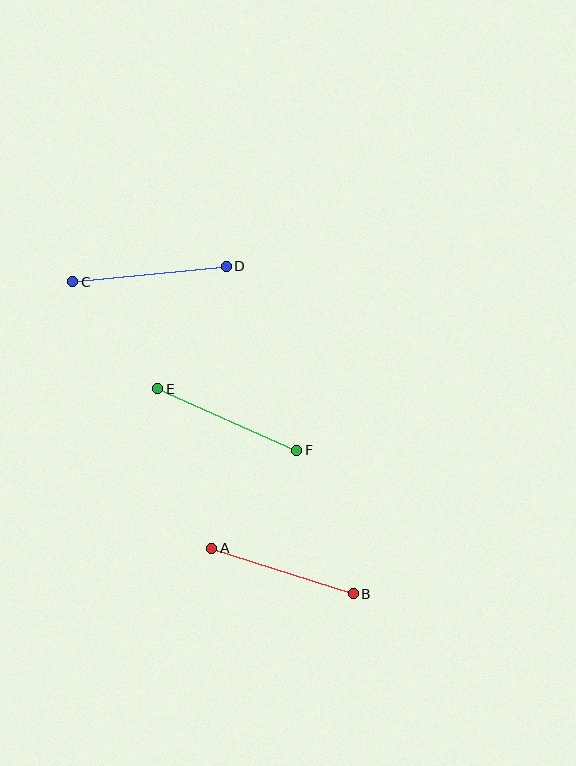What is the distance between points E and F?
The distance is approximately 152 pixels.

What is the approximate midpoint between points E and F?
The midpoint is at approximately (227, 420) pixels.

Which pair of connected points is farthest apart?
Points C and D are farthest apart.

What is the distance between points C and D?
The distance is approximately 154 pixels.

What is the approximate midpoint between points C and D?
The midpoint is at approximately (149, 274) pixels.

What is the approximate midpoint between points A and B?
The midpoint is at approximately (283, 571) pixels.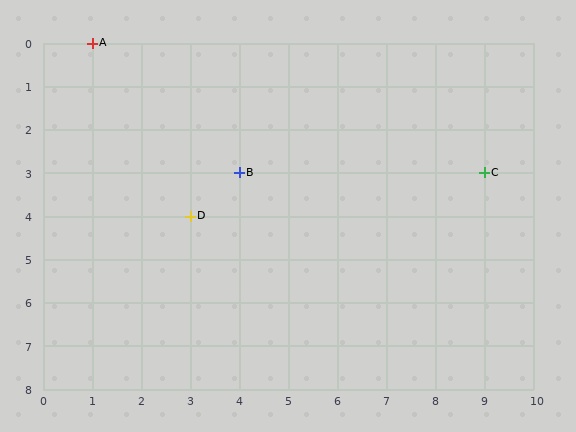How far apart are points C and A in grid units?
Points C and A are 8 columns and 3 rows apart (about 8.5 grid units diagonally).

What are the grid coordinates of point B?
Point B is at grid coordinates (4, 3).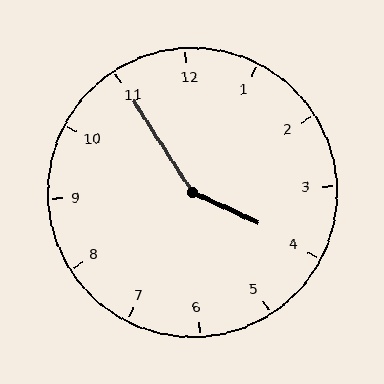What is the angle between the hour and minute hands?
Approximately 148 degrees.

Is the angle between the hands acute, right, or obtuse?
It is obtuse.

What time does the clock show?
3:55.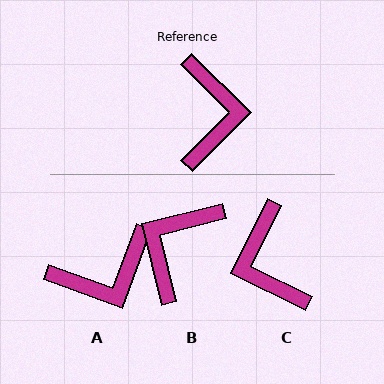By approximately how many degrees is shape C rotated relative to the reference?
Approximately 161 degrees clockwise.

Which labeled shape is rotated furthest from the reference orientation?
C, about 161 degrees away.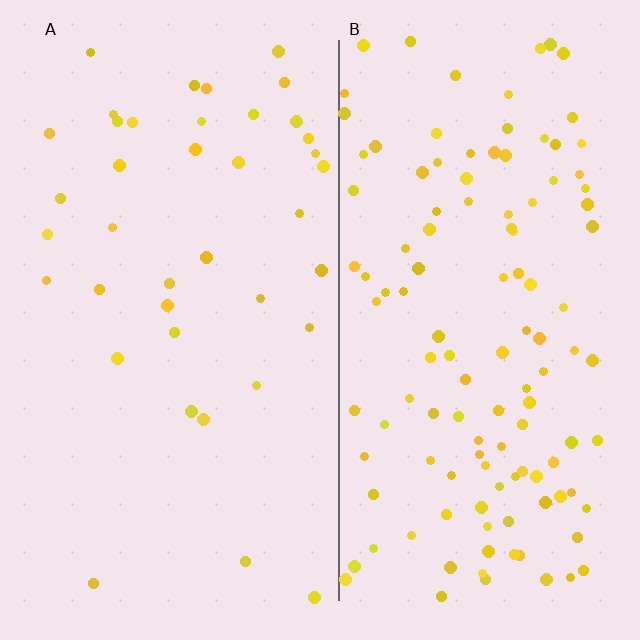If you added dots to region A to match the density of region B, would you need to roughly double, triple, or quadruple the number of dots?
Approximately triple.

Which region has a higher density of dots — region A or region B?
B (the right).